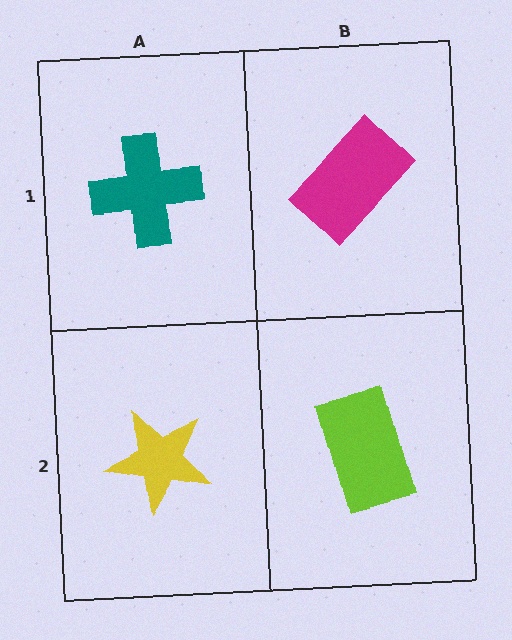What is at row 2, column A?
A yellow star.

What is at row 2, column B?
A lime rectangle.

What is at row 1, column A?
A teal cross.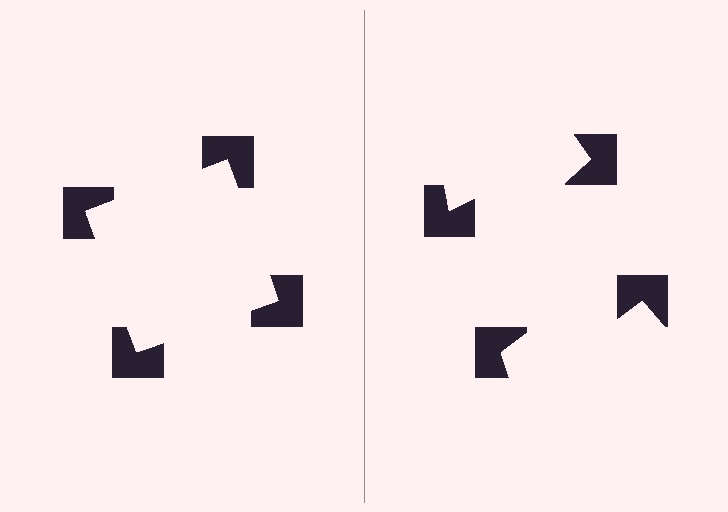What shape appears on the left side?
An illusory square.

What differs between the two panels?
The notched squares are positioned identically on both sides; only the wedge orientations differ. On the left they align to a square; on the right they are misaligned.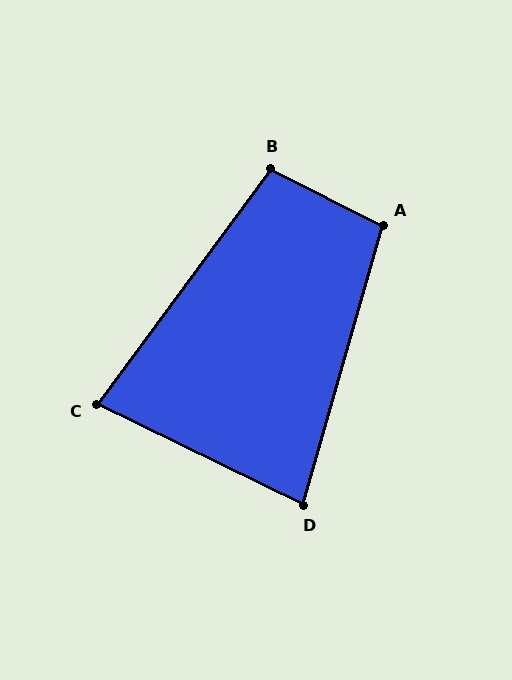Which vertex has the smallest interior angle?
C, at approximately 80 degrees.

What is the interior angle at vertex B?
Approximately 100 degrees (obtuse).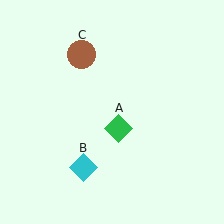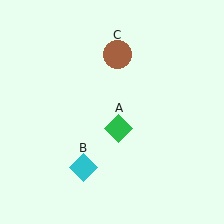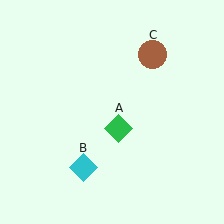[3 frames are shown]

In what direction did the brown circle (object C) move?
The brown circle (object C) moved right.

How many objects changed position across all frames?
1 object changed position: brown circle (object C).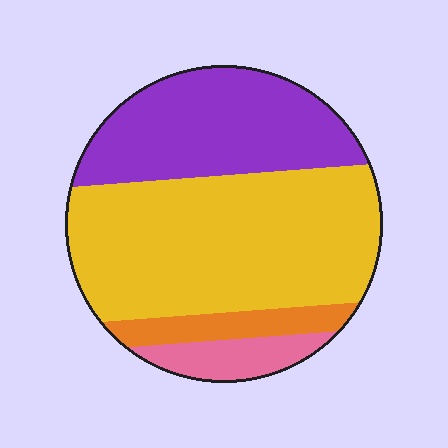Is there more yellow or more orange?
Yellow.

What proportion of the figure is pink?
Pink takes up about one tenth (1/10) of the figure.